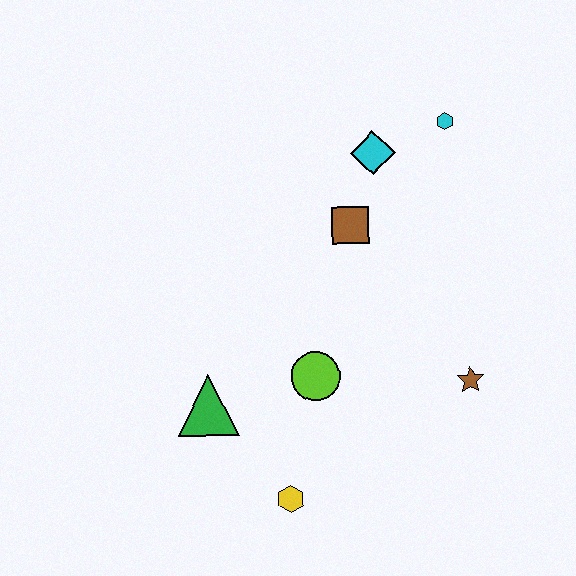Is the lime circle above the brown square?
No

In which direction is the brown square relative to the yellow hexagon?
The brown square is above the yellow hexagon.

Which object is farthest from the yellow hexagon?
The cyan hexagon is farthest from the yellow hexagon.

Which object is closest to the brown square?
The cyan diamond is closest to the brown square.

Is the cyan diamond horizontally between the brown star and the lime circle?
Yes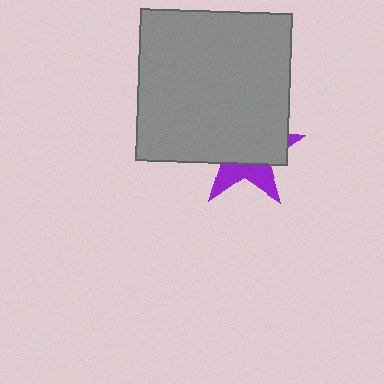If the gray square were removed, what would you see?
You would see the complete purple star.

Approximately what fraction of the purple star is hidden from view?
Roughly 67% of the purple star is hidden behind the gray square.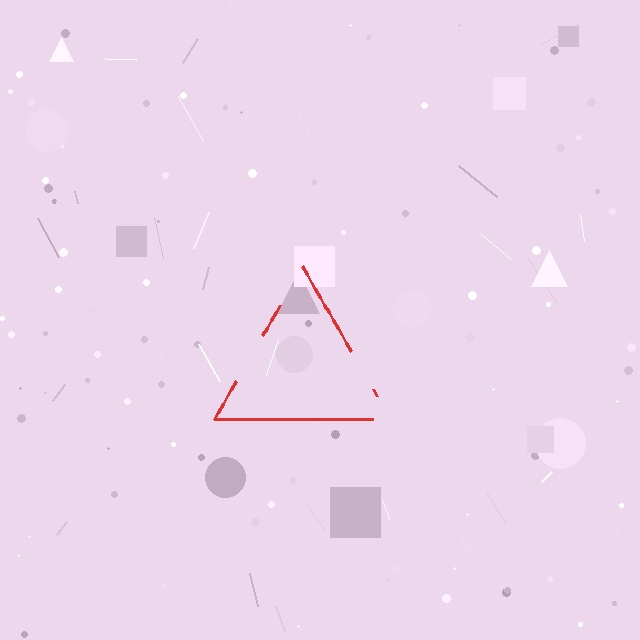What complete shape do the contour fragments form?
The contour fragments form a triangle.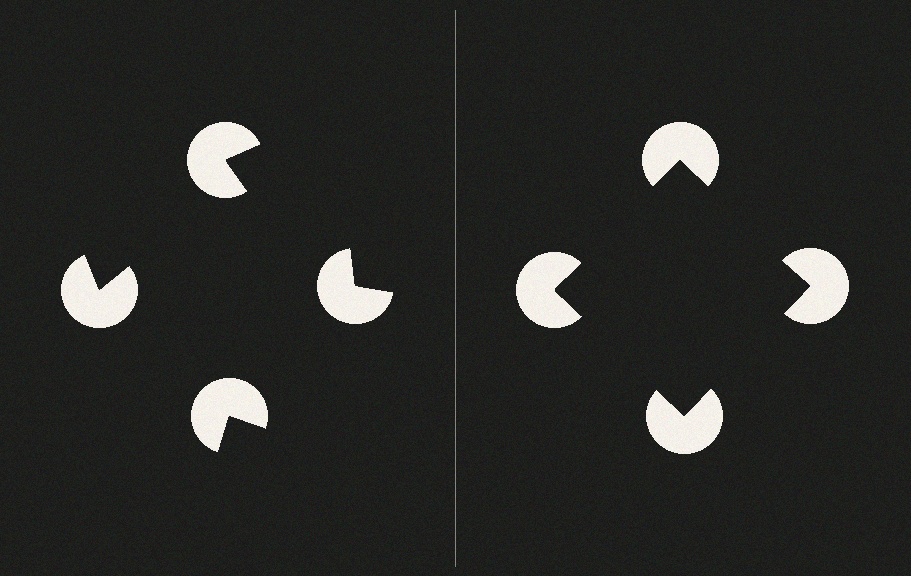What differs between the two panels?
The pac-man discs are positioned identically on both sides; only the wedge orientations differ. On the right they align to a square; on the left they are misaligned.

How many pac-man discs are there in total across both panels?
8 — 4 on each side.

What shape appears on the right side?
An illusory square.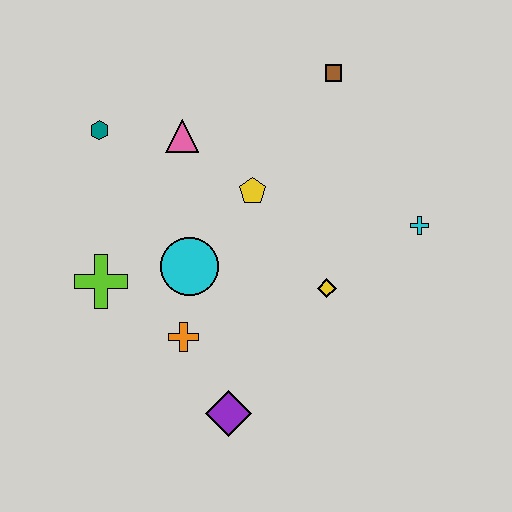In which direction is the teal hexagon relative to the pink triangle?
The teal hexagon is to the left of the pink triangle.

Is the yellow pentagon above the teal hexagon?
No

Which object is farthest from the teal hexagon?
The cyan cross is farthest from the teal hexagon.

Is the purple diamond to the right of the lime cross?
Yes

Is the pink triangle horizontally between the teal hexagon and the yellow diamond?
Yes